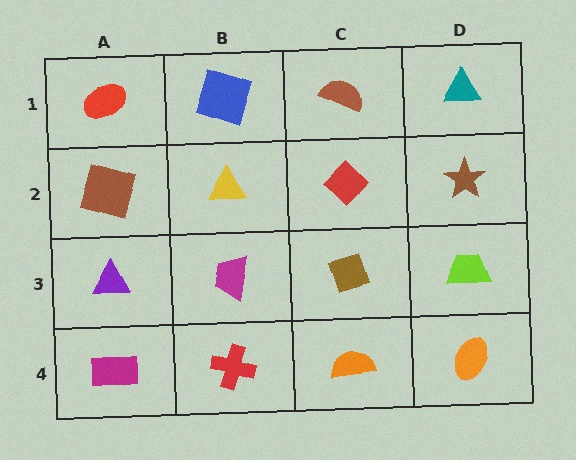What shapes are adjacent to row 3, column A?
A brown square (row 2, column A), a magenta rectangle (row 4, column A), a magenta trapezoid (row 3, column B).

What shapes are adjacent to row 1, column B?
A yellow triangle (row 2, column B), a red ellipse (row 1, column A), a brown semicircle (row 1, column C).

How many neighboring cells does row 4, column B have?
3.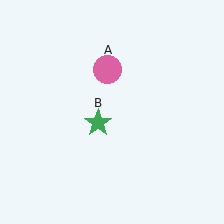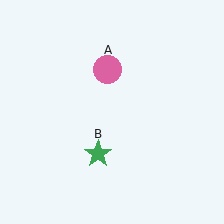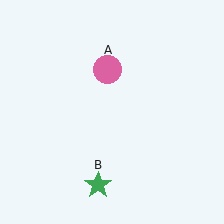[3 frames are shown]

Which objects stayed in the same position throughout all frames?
Pink circle (object A) remained stationary.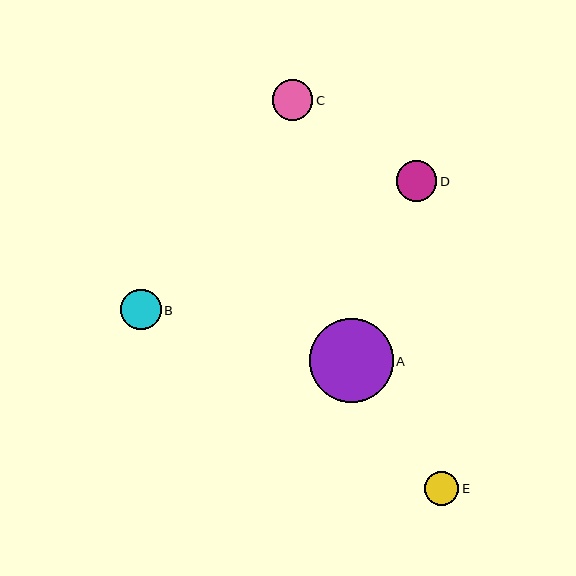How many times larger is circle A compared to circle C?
Circle A is approximately 2.1 times the size of circle C.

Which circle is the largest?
Circle A is the largest with a size of approximately 84 pixels.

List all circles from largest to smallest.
From largest to smallest: A, C, D, B, E.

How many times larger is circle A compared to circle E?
Circle A is approximately 2.4 times the size of circle E.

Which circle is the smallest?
Circle E is the smallest with a size of approximately 34 pixels.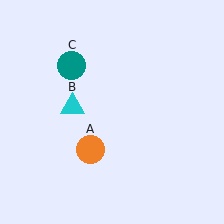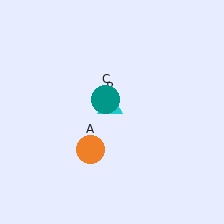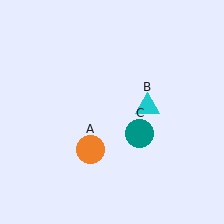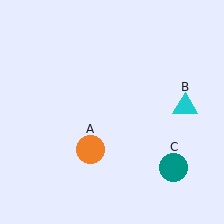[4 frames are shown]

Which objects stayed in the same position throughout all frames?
Orange circle (object A) remained stationary.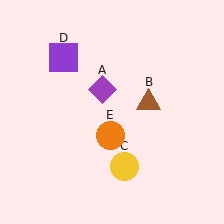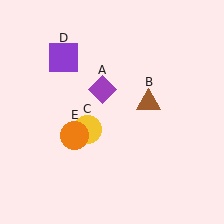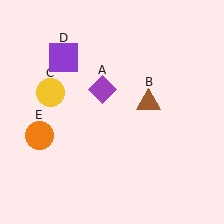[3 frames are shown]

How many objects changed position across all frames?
2 objects changed position: yellow circle (object C), orange circle (object E).